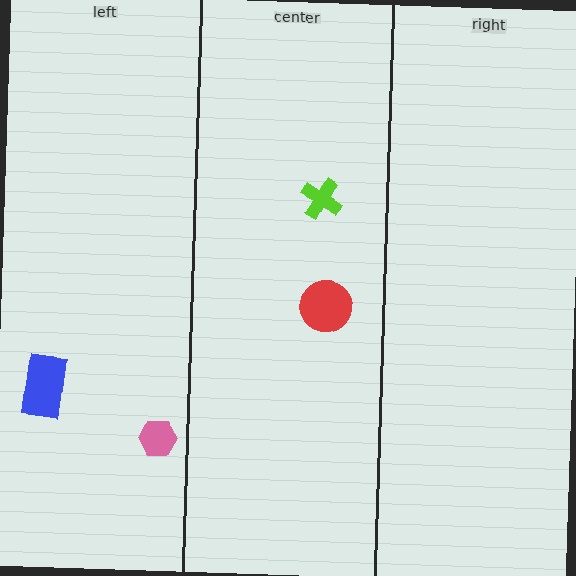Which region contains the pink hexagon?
The left region.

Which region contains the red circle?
The center region.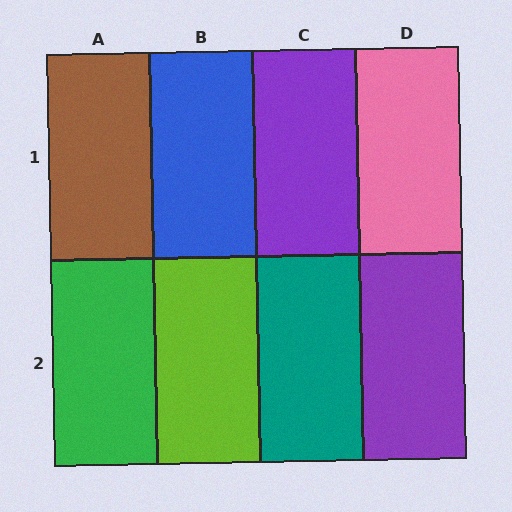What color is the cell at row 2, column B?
Lime.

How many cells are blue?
1 cell is blue.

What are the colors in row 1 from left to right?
Brown, blue, purple, pink.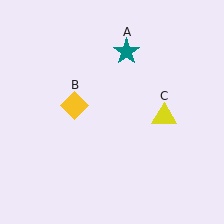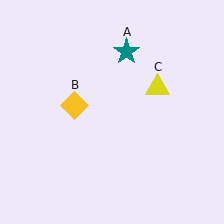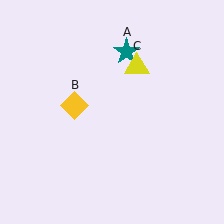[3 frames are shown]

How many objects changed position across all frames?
1 object changed position: yellow triangle (object C).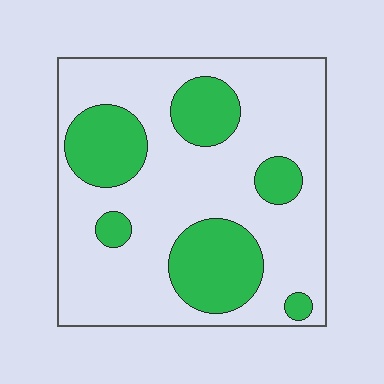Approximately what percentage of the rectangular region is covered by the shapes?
Approximately 30%.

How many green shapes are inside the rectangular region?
6.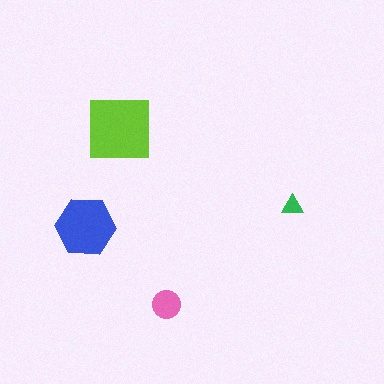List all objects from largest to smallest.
The lime square, the blue hexagon, the pink circle, the green triangle.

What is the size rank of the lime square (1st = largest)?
1st.